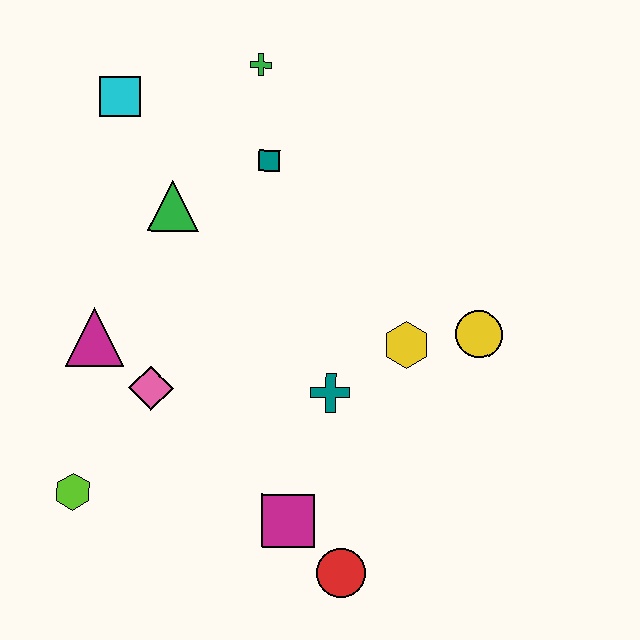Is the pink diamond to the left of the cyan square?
No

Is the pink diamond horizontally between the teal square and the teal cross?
No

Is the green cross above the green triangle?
Yes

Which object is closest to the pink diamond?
The magenta triangle is closest to the pink diamond.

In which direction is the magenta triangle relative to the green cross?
The magenta triangle is below the green cross.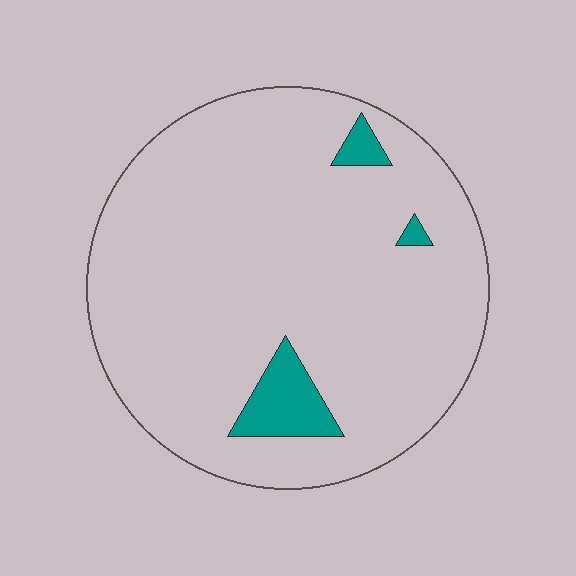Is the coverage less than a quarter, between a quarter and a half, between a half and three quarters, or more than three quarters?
Less than a quarter.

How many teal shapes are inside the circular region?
3.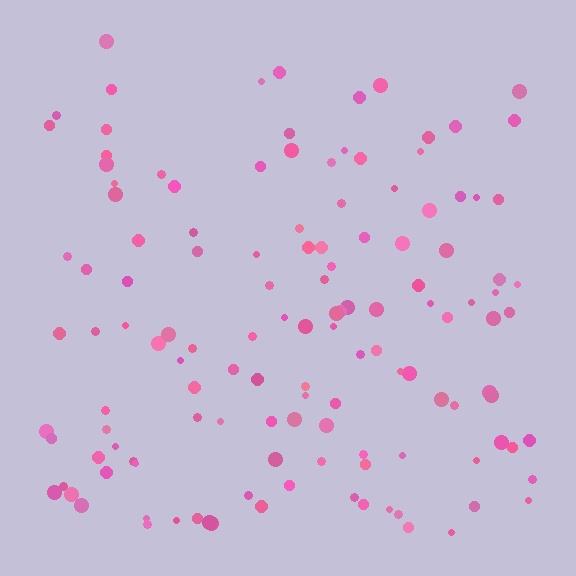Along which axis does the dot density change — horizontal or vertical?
Vertical.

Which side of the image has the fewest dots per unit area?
The top.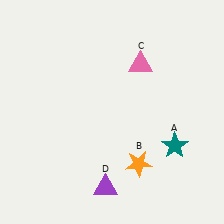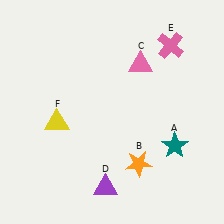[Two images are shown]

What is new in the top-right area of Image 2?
A pink cross (E) was added in the top-right area of Image 2.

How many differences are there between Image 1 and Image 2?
There are 2 differences between the two images.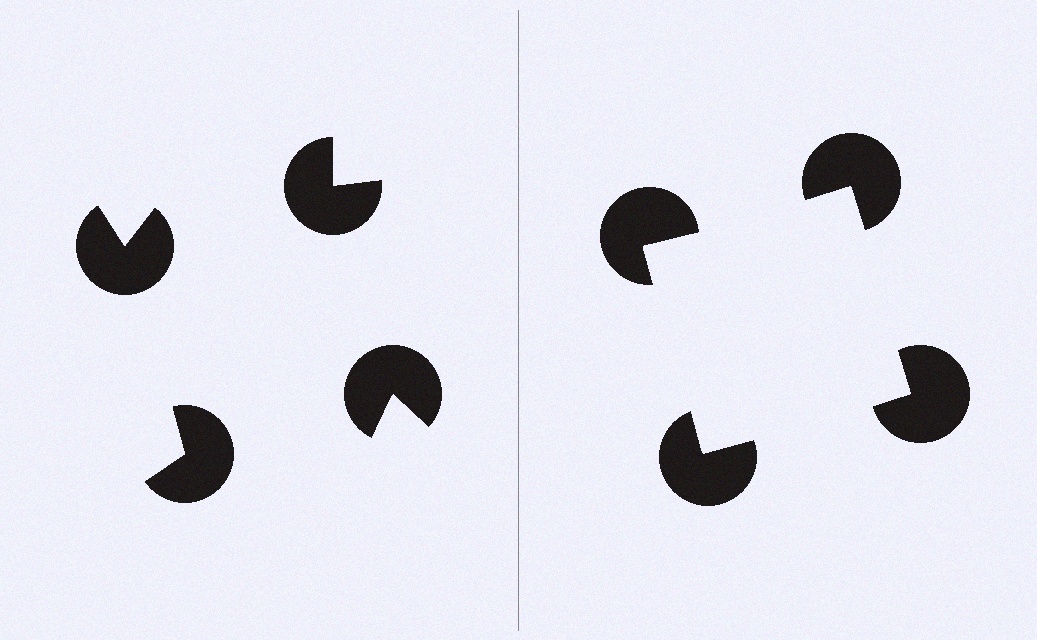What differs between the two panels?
The pac-man discs are positioned identically on both sides; only the wedge orientations differ. On the right they align to a square; on the left they are misaligned.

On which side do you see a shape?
An illusory square appears on the right side. On the left side the wedge cuts are rotated, so no coherent shape forms.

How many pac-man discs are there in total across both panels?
8 — 4 on each side.